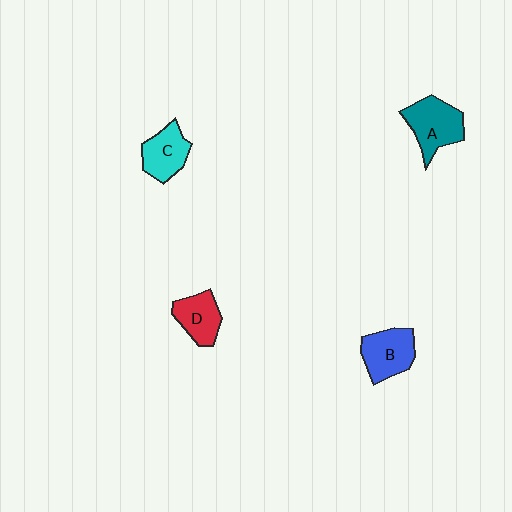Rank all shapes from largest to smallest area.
From largest to smallest: A (teal), B (blue), C (cyan), D (red).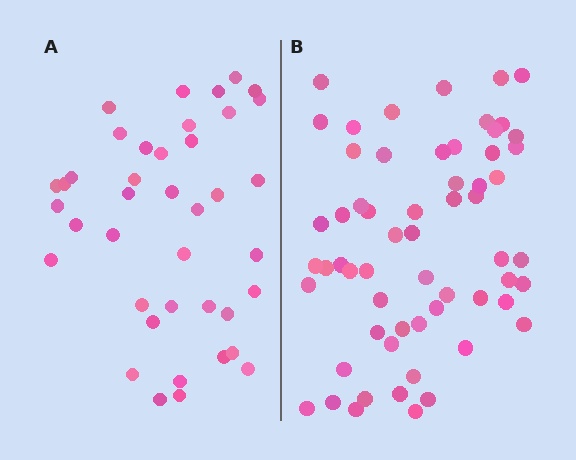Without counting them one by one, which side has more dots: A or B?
Region B (the right region) has more dots.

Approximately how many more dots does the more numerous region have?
Region B has approximately 20 more dots than region A.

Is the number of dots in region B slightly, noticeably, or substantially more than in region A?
Region B has substantially more. The ratio is roughly 1.5 to 1.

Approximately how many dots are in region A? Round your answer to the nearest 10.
About 40 dots.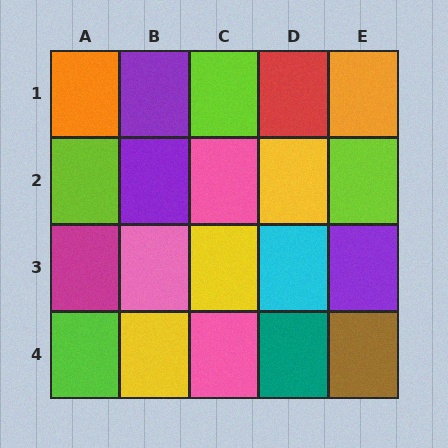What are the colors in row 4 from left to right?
Lime, yellow, pink, teal, brown.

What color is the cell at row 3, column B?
Pink.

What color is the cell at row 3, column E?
Purple.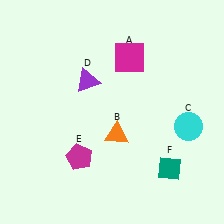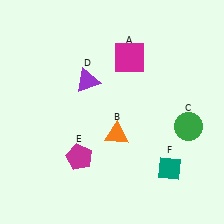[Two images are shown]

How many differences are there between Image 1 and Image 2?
There is 1 difference between the two images.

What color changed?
The circle (C) changed from cyan in Image 1 to green in Image 2.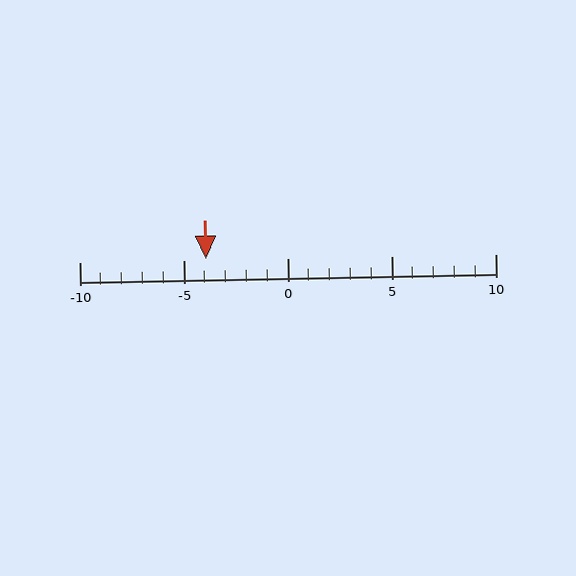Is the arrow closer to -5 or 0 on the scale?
The arrow is closer to -5.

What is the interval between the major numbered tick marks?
The major tick marks are spaced 5 units apart.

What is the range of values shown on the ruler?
The ruler shows values from -10 to 10.